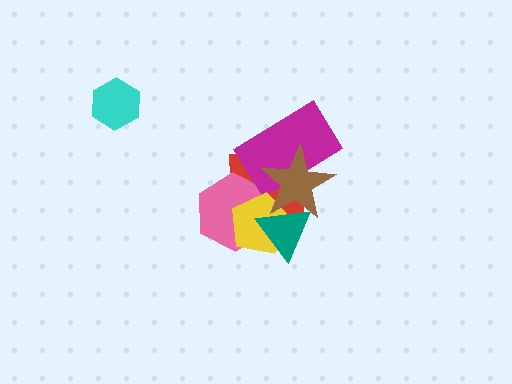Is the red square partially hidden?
Yes, it is partially covered by another shape.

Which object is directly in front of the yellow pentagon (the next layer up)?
The teal triangle is directly in front of the yellow pentagon.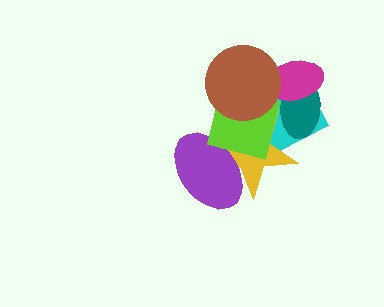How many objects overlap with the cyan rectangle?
5 objects overlap with the cyan rectangle.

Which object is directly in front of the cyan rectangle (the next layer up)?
The teal ellipse is directly in front of the cyan rectangle.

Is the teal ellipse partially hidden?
Yes, it is partially covered by another shape.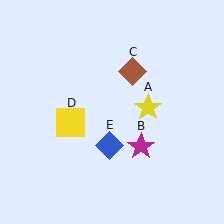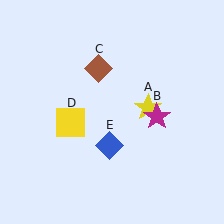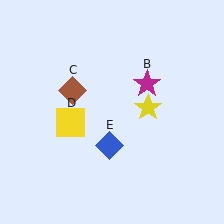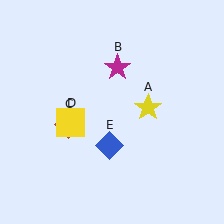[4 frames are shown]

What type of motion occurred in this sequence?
The magenta star (object B), brown diamond (object C) rotated counterclockwise around the center of the scene.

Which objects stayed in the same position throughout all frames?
Yellow star (object A) and yellow square (object D) and blue diamond (object E) remained stationary.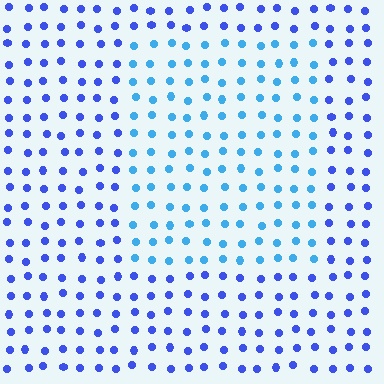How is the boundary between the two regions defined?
The boundary is defined purely by a slight shift in hue (about 32 degrees). Spacing, size, and orientation are identical on both sides.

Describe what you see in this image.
The image is filled with small blue elements in a uniform arrangement. A rectangle-shaped region is visible where the elements are tinted to a slightly different hue, forming a subtle color boundary.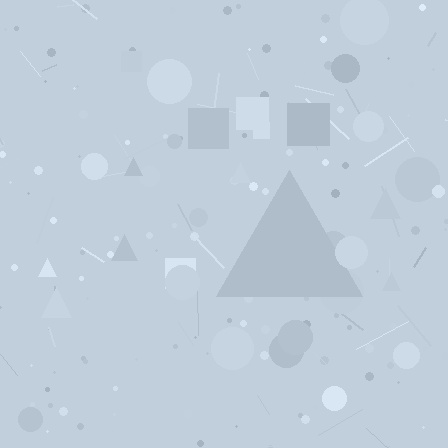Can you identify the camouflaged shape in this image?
The camouflaged shape is a triangle.